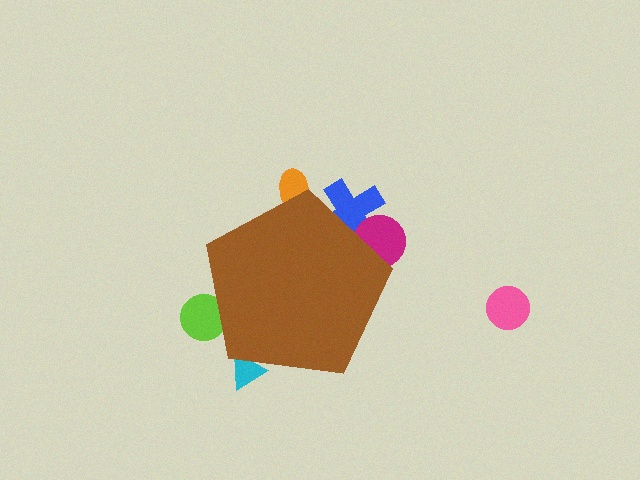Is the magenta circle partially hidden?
Yes, the magenta circle is partially hidden behind the brown pentagon.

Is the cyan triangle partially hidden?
Yes, the cyan triangle is partially hidden behind the brown pentagon.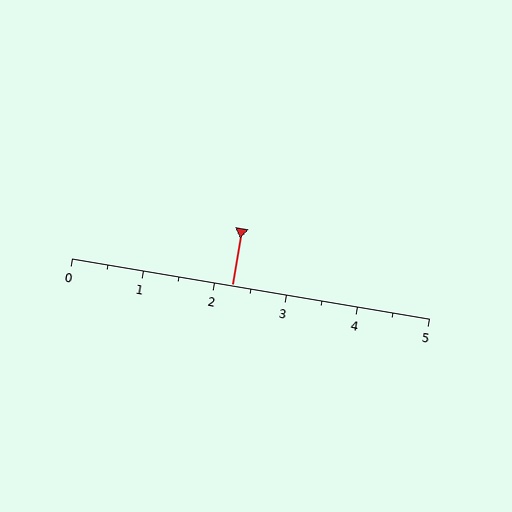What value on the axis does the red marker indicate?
The marker indicates approximately 2.2.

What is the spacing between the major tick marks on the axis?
The major ticks are spaced 1 apart.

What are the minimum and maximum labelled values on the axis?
The axis runs from 0 to 5.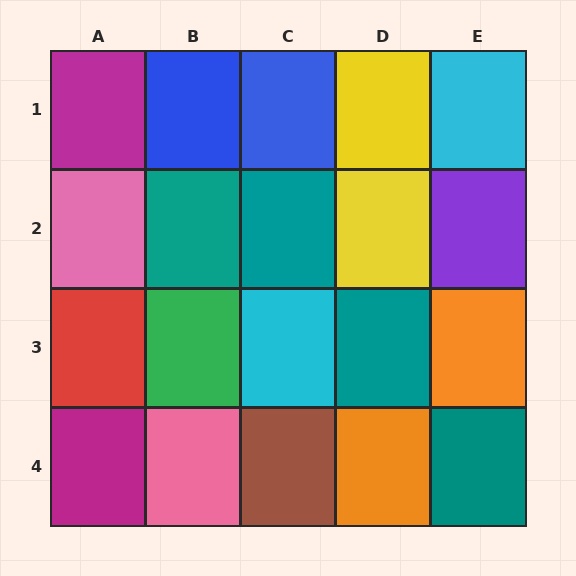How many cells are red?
1 cell is red.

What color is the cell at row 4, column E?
Teal.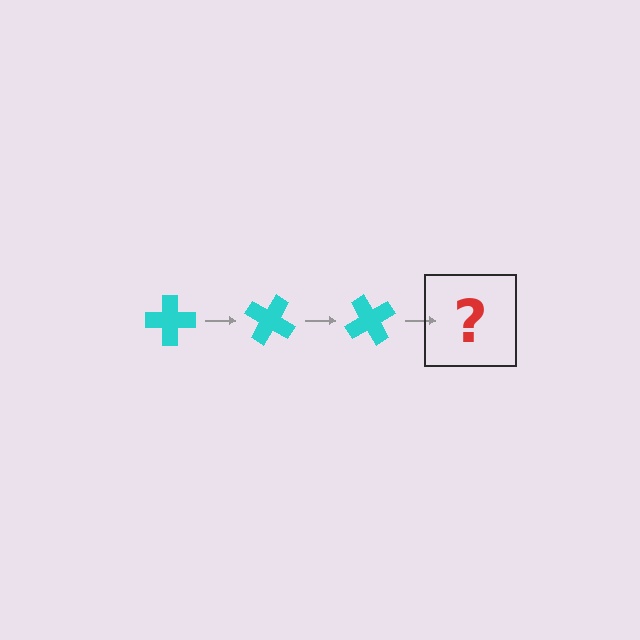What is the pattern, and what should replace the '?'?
The pattern is that the cross rotates 30 degrees each step. The '?' should be a cyan cross rotated 90 degrees.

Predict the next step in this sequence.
The next step is a cyan cross rotated 90 degrees.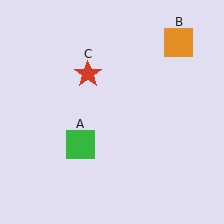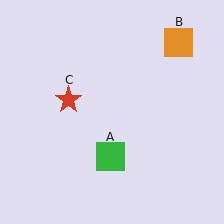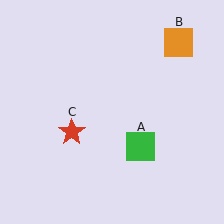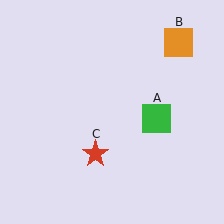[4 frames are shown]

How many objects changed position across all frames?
2 objects changed position: green square (object A), red star (object C).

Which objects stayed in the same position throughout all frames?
Orange square (object B) remained stationary.